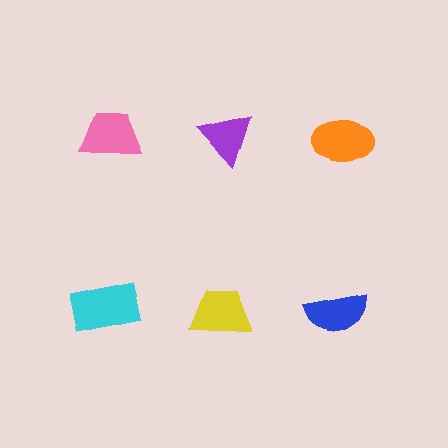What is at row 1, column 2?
A purple triangle.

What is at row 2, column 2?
A yellow trapezoid.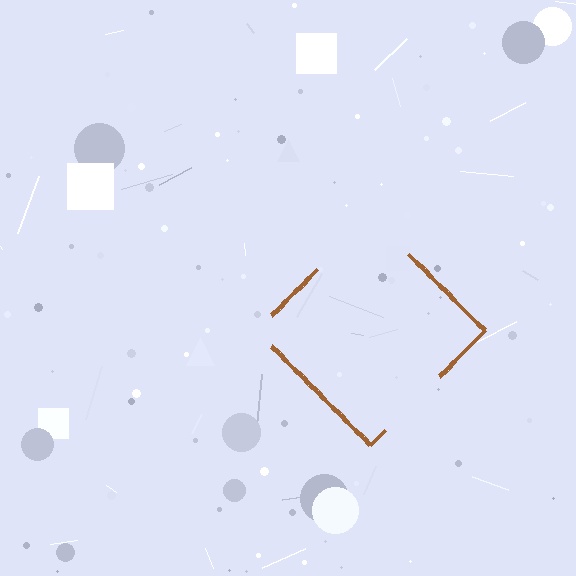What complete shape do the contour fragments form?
The contour fragments form a diamond.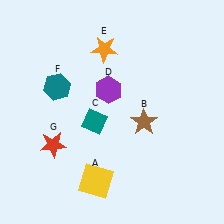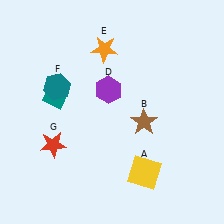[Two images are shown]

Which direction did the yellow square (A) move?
The yellow square (A) moved right.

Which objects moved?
The objects that moved are: the yellow square (A), the teal diamond (C).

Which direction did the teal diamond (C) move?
The teal diamond (C) moved left.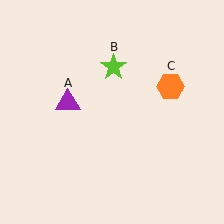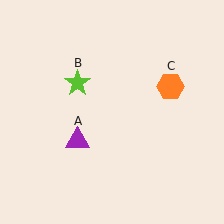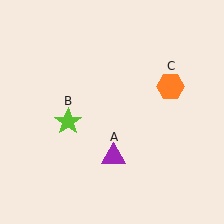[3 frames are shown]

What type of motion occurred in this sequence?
The purple triangle (object A), lime star (object B) rotated counterclockwise around the center of the scene.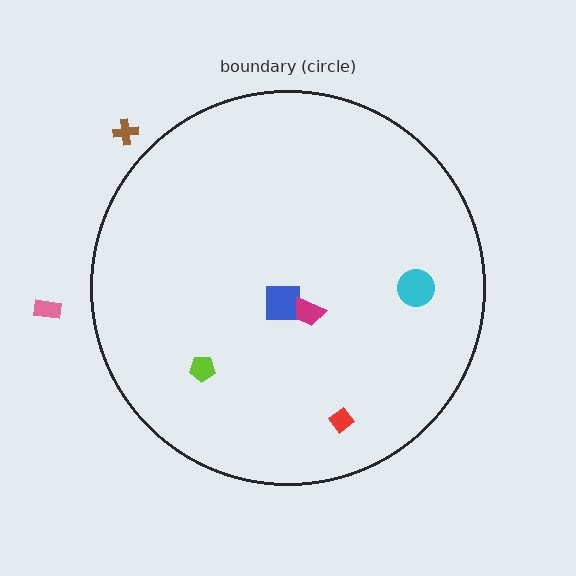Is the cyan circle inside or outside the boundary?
Inside.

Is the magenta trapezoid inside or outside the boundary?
Inside.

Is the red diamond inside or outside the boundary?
Inside.